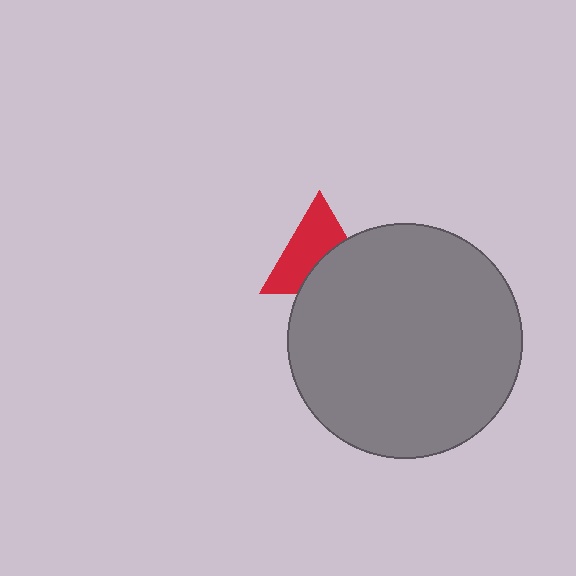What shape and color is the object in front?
The object in front is a gray circle.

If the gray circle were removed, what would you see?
You would see the complete red triangle.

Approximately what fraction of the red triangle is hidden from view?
Roughly 41% of the red triangle is hidden behind the gray circle.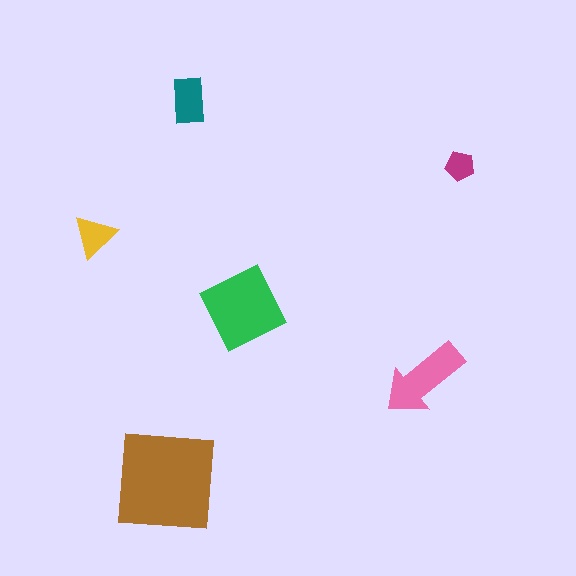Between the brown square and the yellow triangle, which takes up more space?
The brown square.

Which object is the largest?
The brown square.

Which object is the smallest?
The magenta pentagon.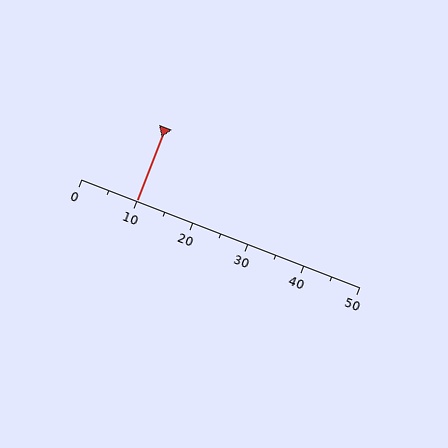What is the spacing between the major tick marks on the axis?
The major ticks are spaced 10 apart.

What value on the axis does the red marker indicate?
The marker indicates approximately 10.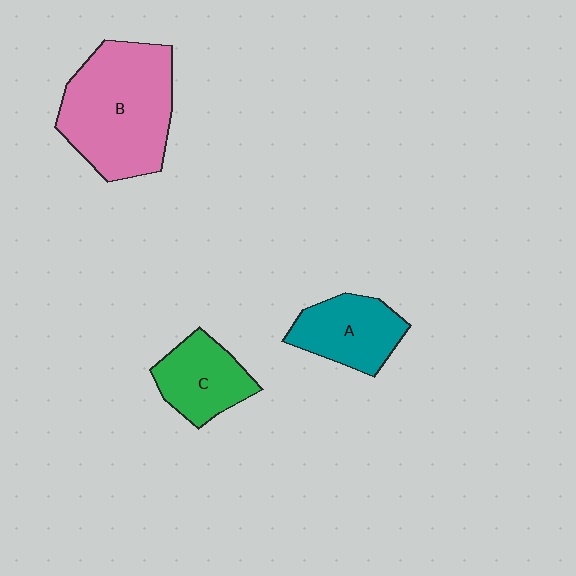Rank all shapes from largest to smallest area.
From largest to smallest: B (pink), A (teal), C (green).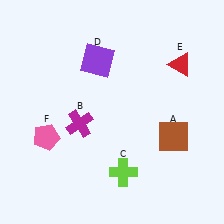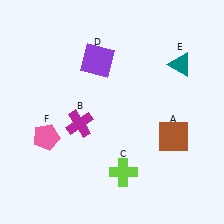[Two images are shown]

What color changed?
The triangle (E) changed from red in Image 1 to teal in Image 2.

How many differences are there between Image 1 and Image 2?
There is 1 difference between the two images.